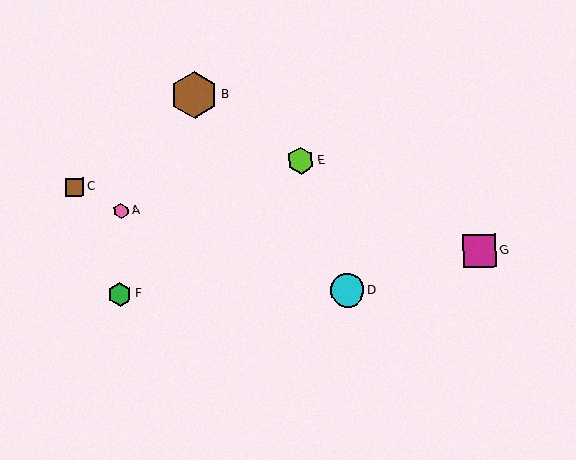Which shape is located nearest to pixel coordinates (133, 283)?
The green hexagon (labeled F) at (120, 294) is nearest to that location.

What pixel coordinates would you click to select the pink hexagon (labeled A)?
Click at (121, 211) to select the pink hexagon A.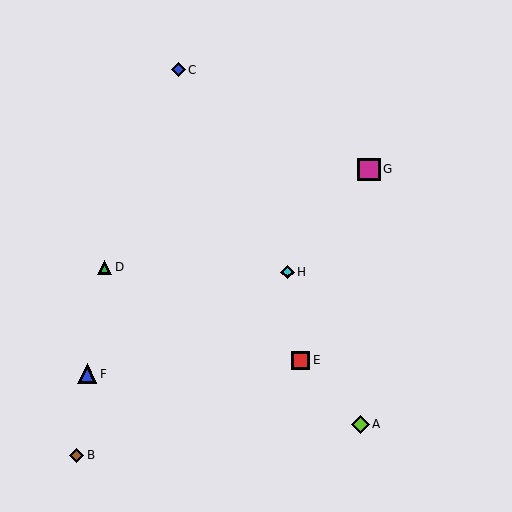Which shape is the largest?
The magenta square (labeled G) is the largest.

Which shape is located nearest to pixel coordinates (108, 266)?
The green triangle (labeled D) at (105, 267) is nearest to that location.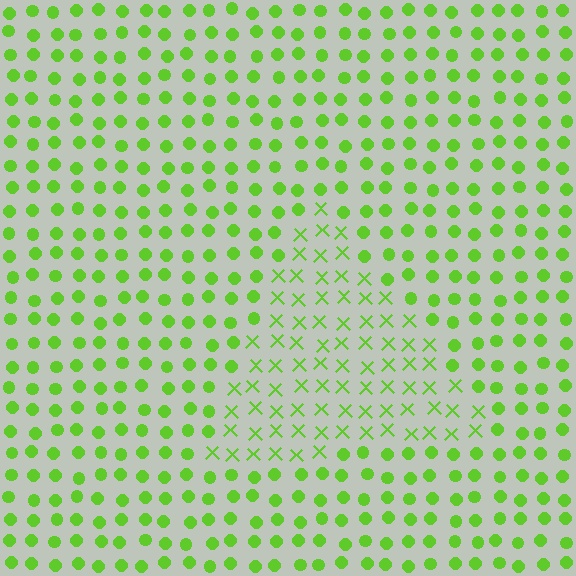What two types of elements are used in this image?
The image uses X marks inside the triangle region and circles outside it.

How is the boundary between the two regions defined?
The boundary is defined by a change in element shape: X marks inside vs. circles outside. All elements share the same color and spacing.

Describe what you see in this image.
The image is filled with small lime elements arranged in a uniform grid. A triangle-shaped region contains X marks, while the surrounding area contains circles. The boundary is defined purely by the change in element shape.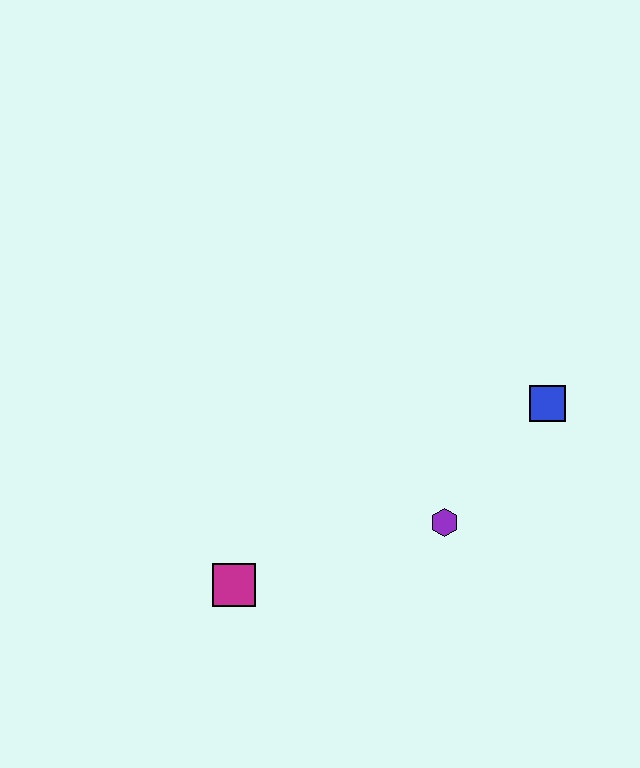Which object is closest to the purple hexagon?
The blue square is closest to the purple hexagon.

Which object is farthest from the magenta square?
The blue square is farthest from the magenta square.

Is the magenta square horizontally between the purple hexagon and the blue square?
No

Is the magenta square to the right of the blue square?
No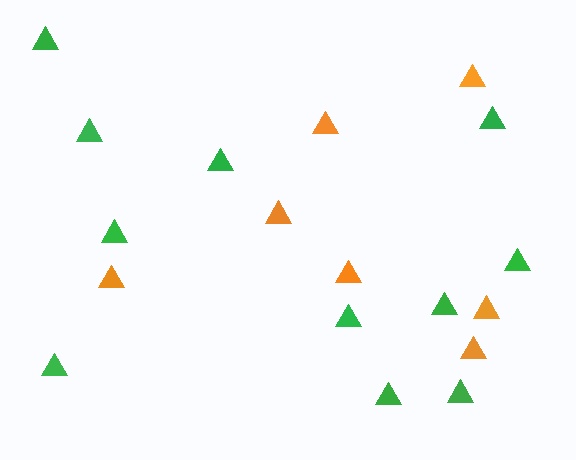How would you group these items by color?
There are 2 groups: one group of orange triangles (7) and one group of green triangles (11).